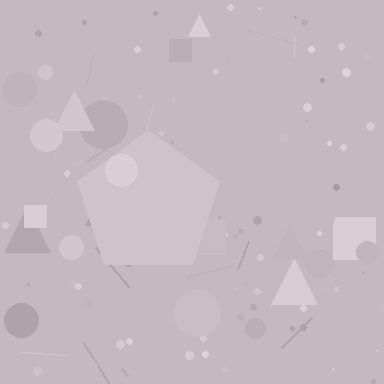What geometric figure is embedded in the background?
A pentagon is embedded in the background.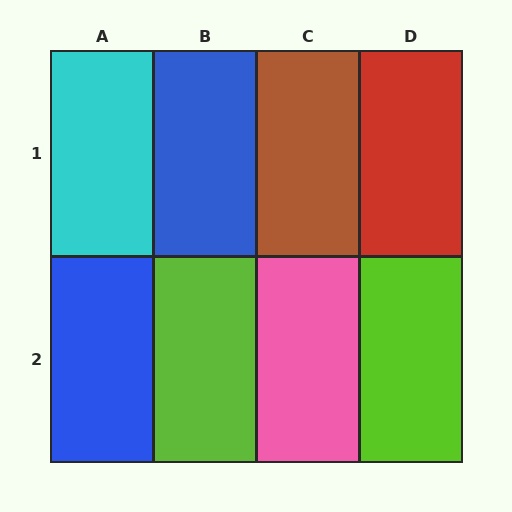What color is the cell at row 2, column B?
Lime.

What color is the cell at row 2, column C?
Pink.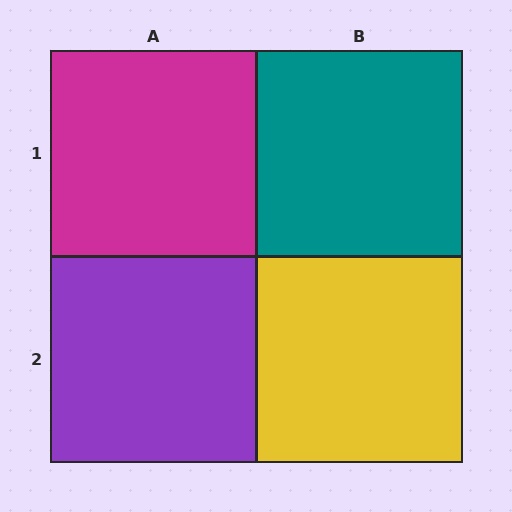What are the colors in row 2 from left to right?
Purple, yellow.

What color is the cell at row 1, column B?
Teal.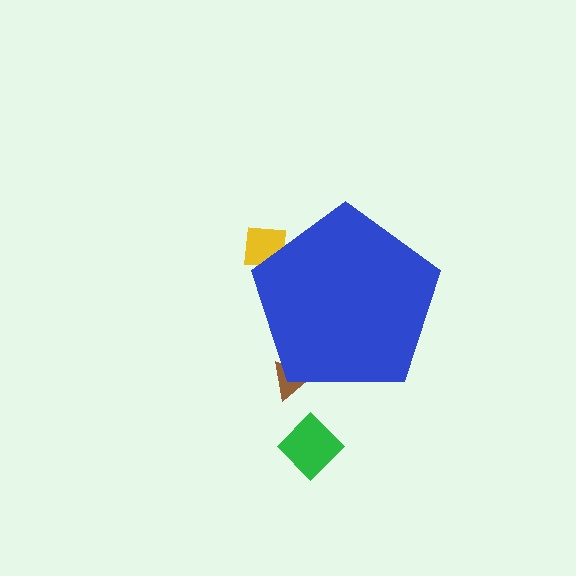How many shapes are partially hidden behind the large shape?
2 shapes are partially hidden.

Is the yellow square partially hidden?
Yes, the yellow square is partially hidden behind the blue pentagon.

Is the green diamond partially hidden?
No, the green diamond is fully visible.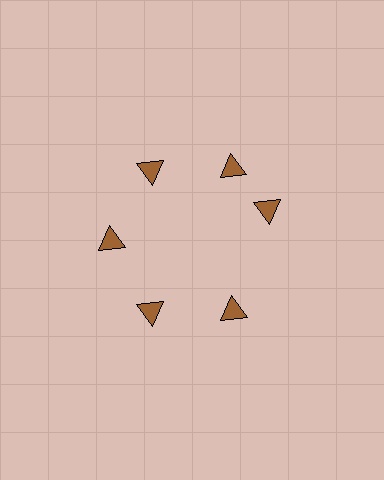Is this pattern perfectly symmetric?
No. The 6 brown triangles are arranged in a ring, but one element near the 3 o'clock position is rotated out of alignment along the ring, breaking the 6-fold rotational symmetry.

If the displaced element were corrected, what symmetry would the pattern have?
It would have 6-fold rotational symmetry — the pattern would map onto itself every 60 degrees.